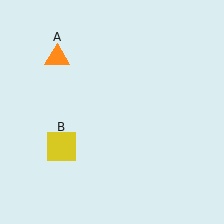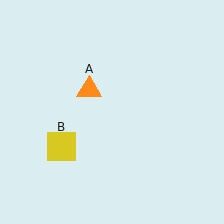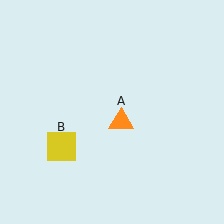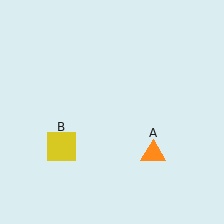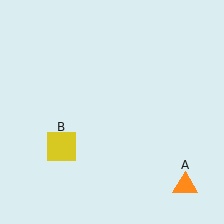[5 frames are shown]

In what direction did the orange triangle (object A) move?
The orange triangle (object A) moved down and to the right.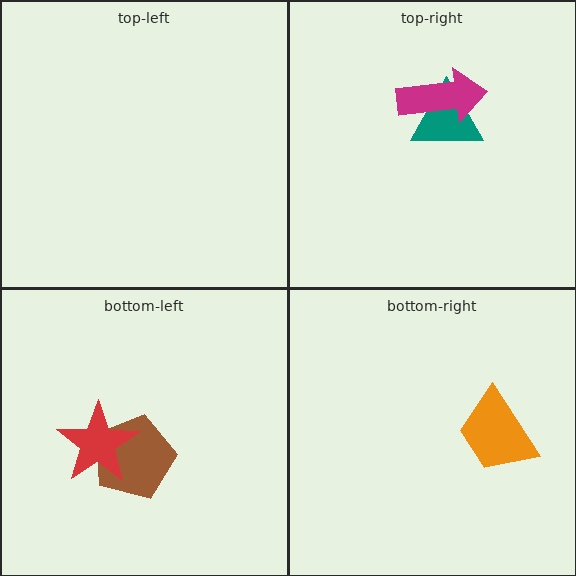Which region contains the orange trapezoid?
The bottom-right region.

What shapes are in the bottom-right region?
The orange trapezoid.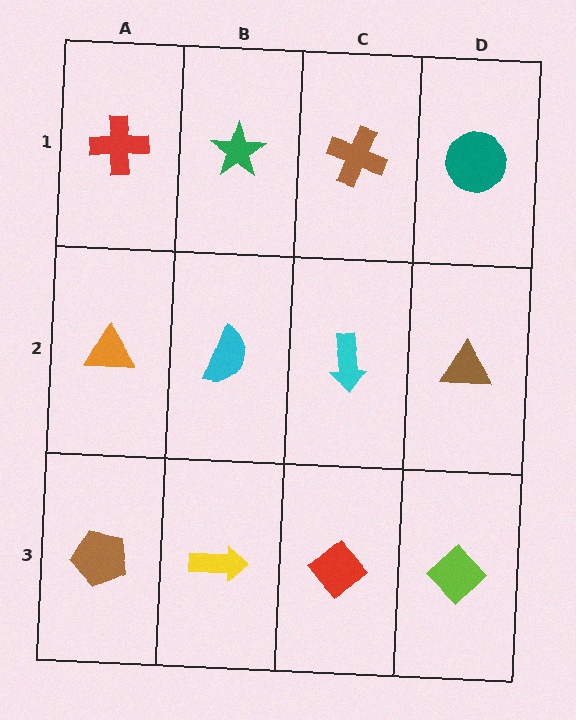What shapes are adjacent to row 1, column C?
A cyan arrow (row 2, column C), a green star (row 1, column B), a teal circle (row 1, column D).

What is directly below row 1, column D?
A brown triangle.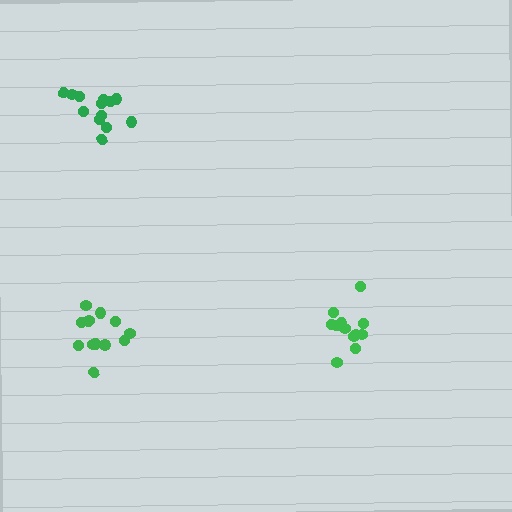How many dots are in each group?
Group 1: 13 dots, Group 2: 12 dots, Group 3: 13 dots (38 total).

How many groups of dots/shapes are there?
There are 3 groups.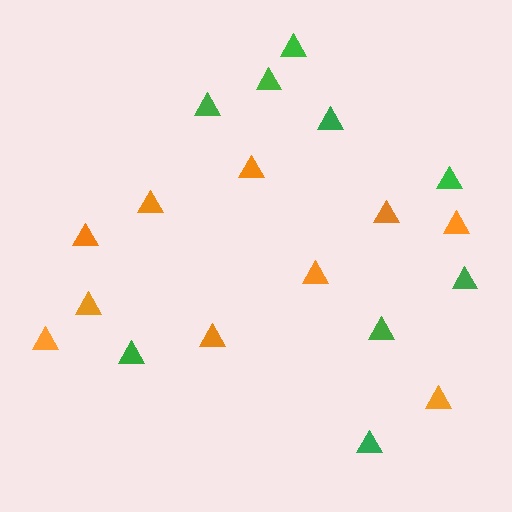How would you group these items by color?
There are 2 groups: one group of green triangles (9) and one group of orange triangles (10).